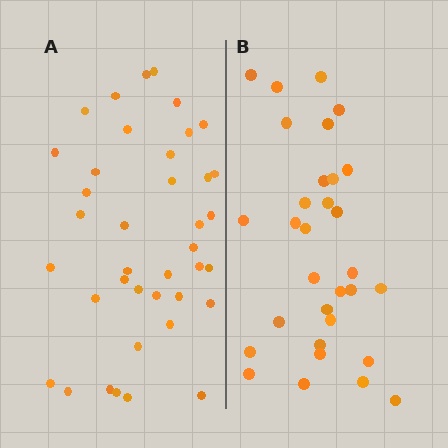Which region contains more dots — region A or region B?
Region A (the left region) has more dots.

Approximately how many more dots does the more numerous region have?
Region A has roughly 8 or so more dots than region B.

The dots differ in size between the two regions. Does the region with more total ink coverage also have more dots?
No. Region B has more total ink coverage because its dots are larger, but region A actually contains more individual dots. Total area can be misleading — the number of items is what matters here.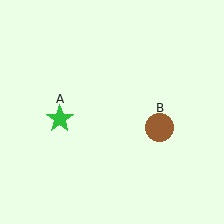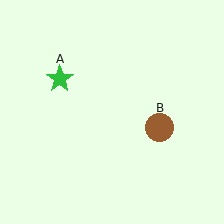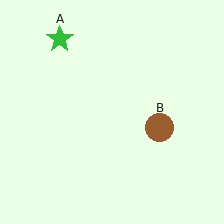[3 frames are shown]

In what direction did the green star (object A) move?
The green star (object A) moved up.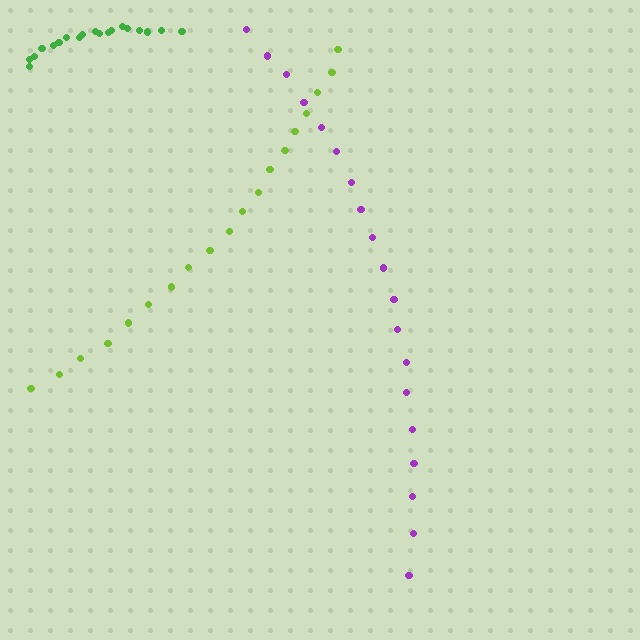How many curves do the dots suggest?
There are 3 distinct paths.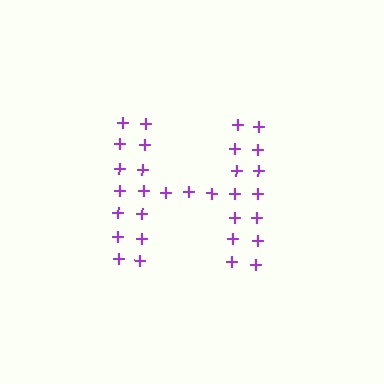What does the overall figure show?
The overall figure shows the letter H.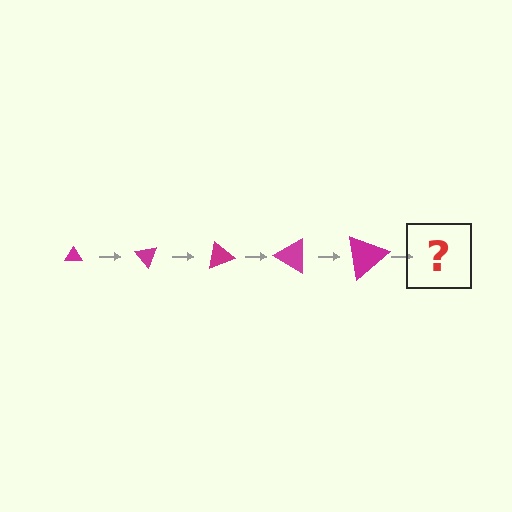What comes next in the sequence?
The next element should be a triangle, larger than the previous one and rotated 250 degrees from the start.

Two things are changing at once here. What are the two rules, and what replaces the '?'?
The two rules are that the triangle grows larger each step and it rotates 50 degrees each step. The '?' should be a triangle, larger than the previous one and rotated 250 degrees from the start.